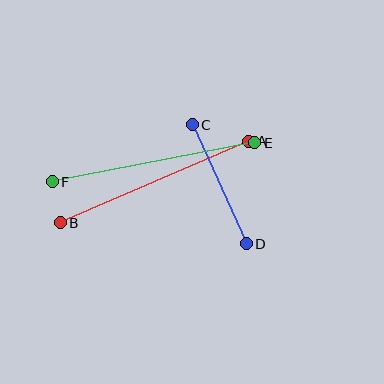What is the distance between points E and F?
The distance is approximately 206 pixels.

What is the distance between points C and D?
The distance is approximately 131 pixels.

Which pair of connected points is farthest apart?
Points E and F are farthest apart.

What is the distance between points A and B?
The distance is approximately 205 pixels.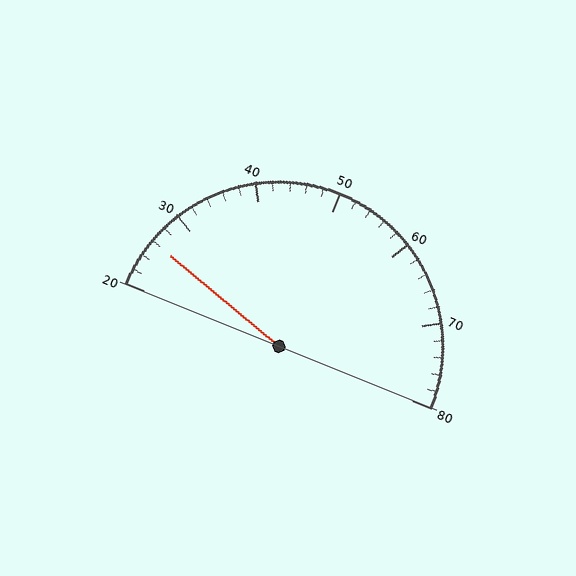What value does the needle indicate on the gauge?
The needle indicates approximately 26.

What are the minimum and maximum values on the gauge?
The gauge ranges from 20 to 80.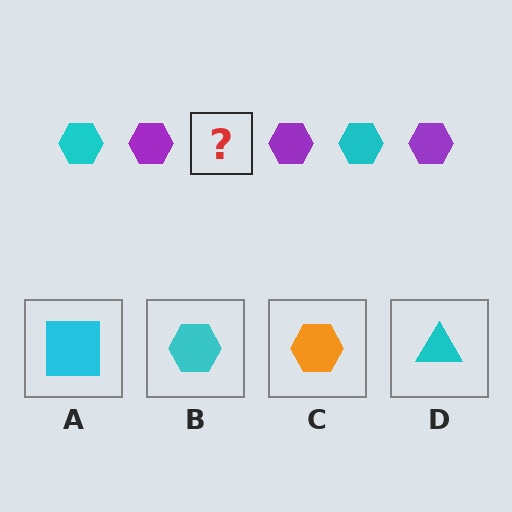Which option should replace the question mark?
Option B.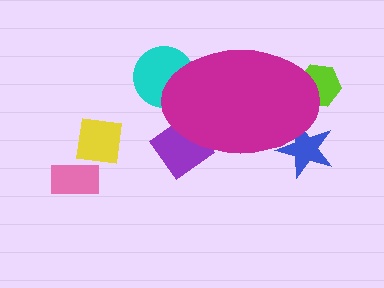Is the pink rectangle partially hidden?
No, the pink rectangle is fully visible.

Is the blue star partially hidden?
Yes, the blue star is partially hidden behind the magenta ellipse.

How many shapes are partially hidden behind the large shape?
4 shapes are partially hidden.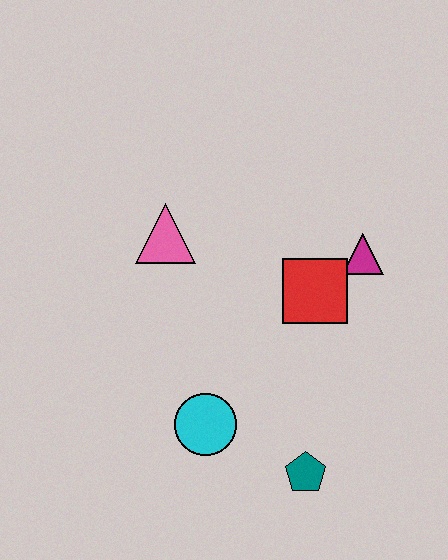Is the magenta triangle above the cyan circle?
Yes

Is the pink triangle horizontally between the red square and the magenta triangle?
No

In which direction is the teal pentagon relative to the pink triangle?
The teal pentagon is below the pink triangle.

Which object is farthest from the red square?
The teal pentagon is farthest from the red square.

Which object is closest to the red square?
The magenta triangle is closest to the red square.